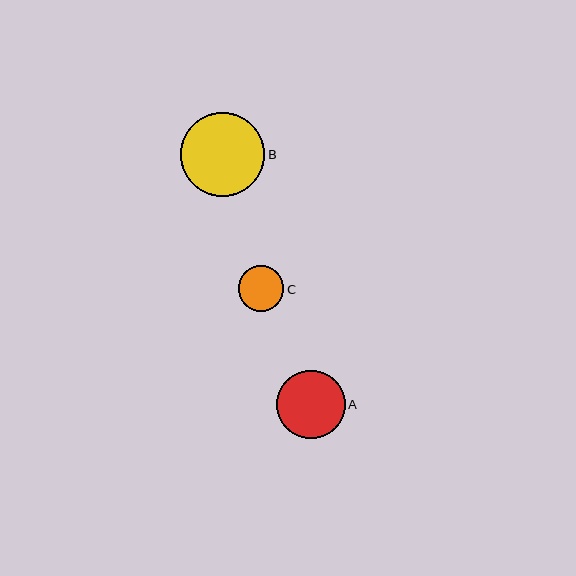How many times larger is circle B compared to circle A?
Circle B is approximately 1.2 times the size of circle A.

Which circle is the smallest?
Circle C is the smallest with a size of approximately 46 pixels.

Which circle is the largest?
Circle B is the largest with a size of approximately 84 pixels.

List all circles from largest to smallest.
From largest to smallest: B, A, C.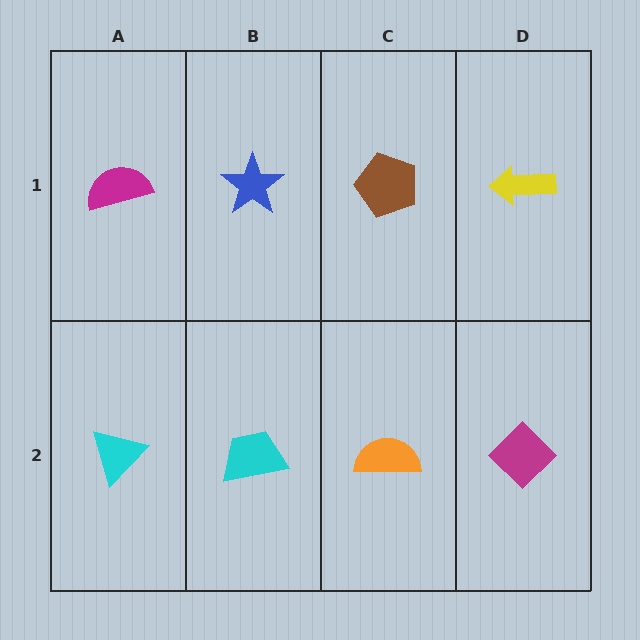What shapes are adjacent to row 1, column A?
A cyan triangle (row 2, column A), a blue star (row 1, column B).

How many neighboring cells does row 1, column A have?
2.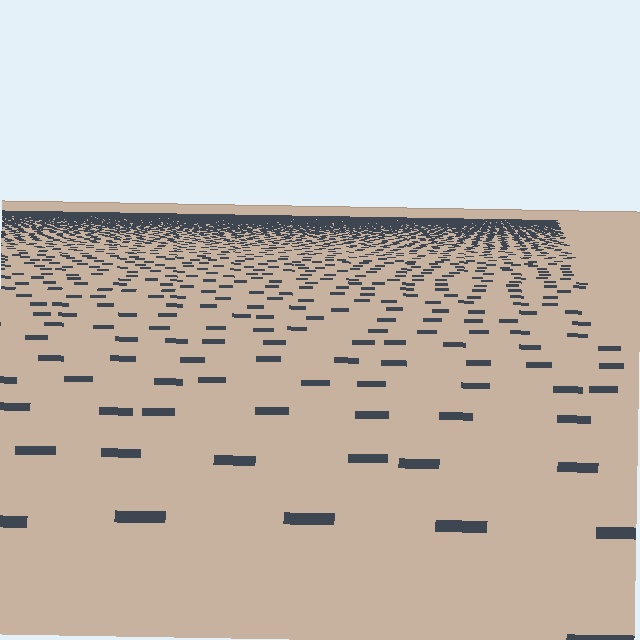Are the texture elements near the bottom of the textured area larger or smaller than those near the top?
Larger. Near the bottom, elements are closer to the viewer and appear at a bigger on-screen size.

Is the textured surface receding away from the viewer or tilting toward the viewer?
The surface is receding away from the viewer. Texture elements get smaller and denser toward the top.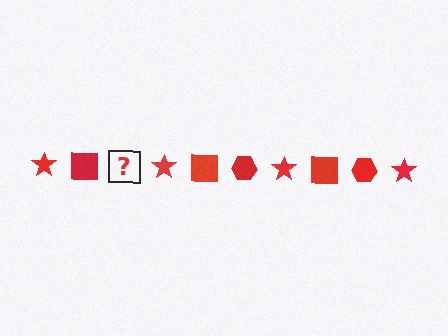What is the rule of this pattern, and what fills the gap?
The rule is that the pattern cycles through star, square, hexagon shapes in red. The gap should be filled with a red hexagon.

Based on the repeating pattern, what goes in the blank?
The blank should be a red hexagon.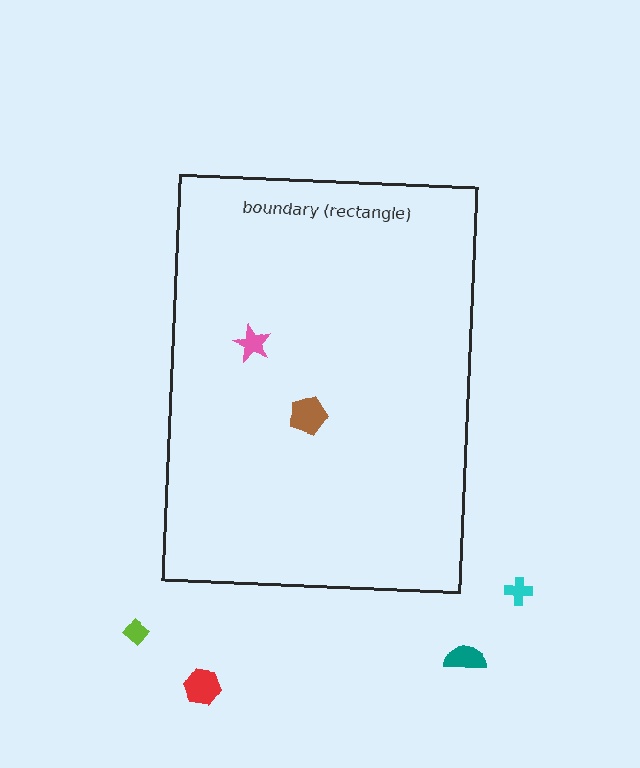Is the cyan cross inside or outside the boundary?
Outside.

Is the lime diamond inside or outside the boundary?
Outside.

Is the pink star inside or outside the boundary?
Inside.